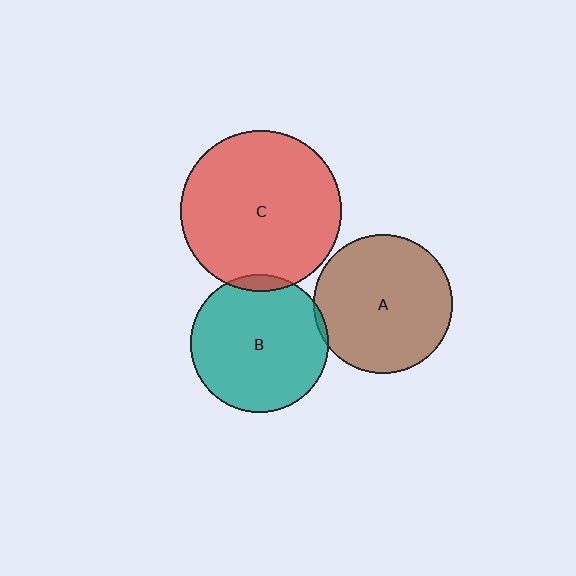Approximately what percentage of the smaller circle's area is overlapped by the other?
Approximately 5%.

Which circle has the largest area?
Circle C (red).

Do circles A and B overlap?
Yes.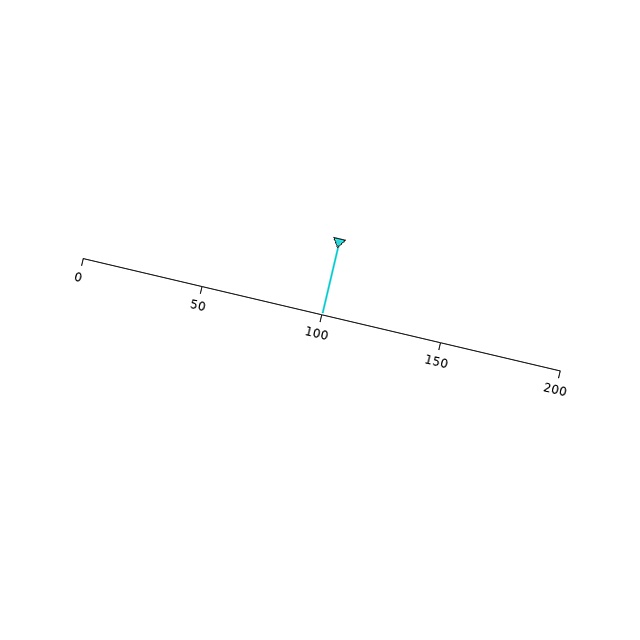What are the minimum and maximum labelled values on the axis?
The axis runs from 0 to 200.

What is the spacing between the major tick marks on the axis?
The major ticks are spaced 50 apart.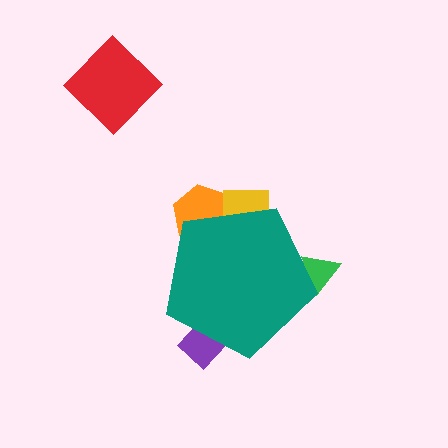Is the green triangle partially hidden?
Yes, the green triangle is partially hidden behind the teal pentagon.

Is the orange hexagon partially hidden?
Yes, the orange hexagon is partially hidden behind the teal pentagon.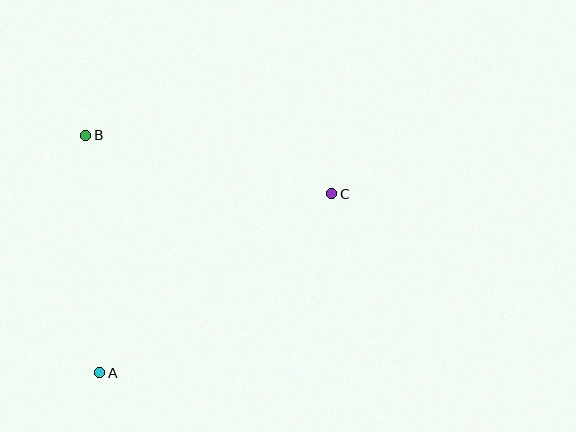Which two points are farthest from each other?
Points A and C are farthest from each other.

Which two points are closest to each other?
Points A and B are closest to each other.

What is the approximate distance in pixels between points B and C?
The distance between B and C is approximately 253 pixels.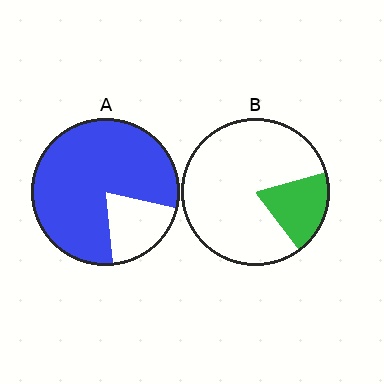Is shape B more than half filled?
No.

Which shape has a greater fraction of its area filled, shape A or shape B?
Shape A.